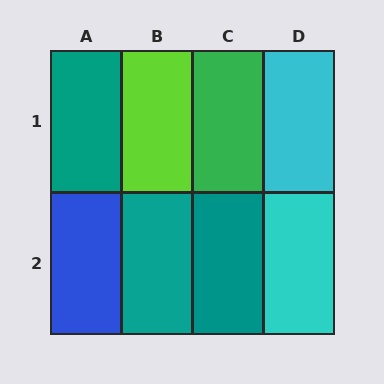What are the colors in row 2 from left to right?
Blue, teal, teal, cyan.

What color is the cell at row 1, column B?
Lime.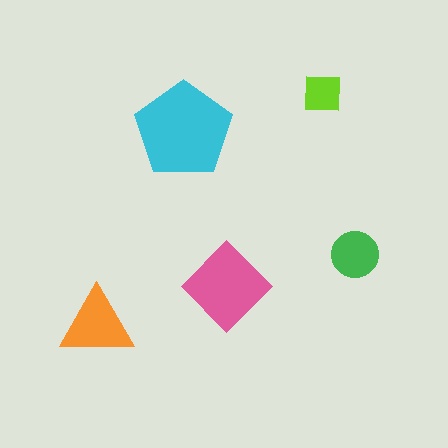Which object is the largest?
The cyan pentagon.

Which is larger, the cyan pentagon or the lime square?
The cyan pentagon.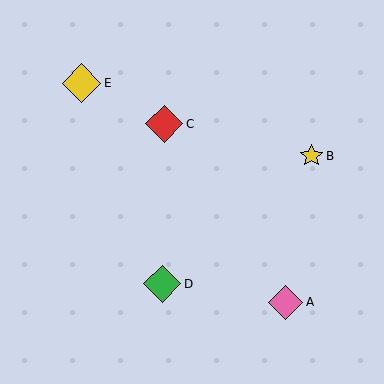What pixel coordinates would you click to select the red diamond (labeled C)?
Click at (164, 124) to select the red diamond C.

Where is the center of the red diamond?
The center of the red diamond is at (164, 124).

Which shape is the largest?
The yellow diamond (labeled E) is the largest.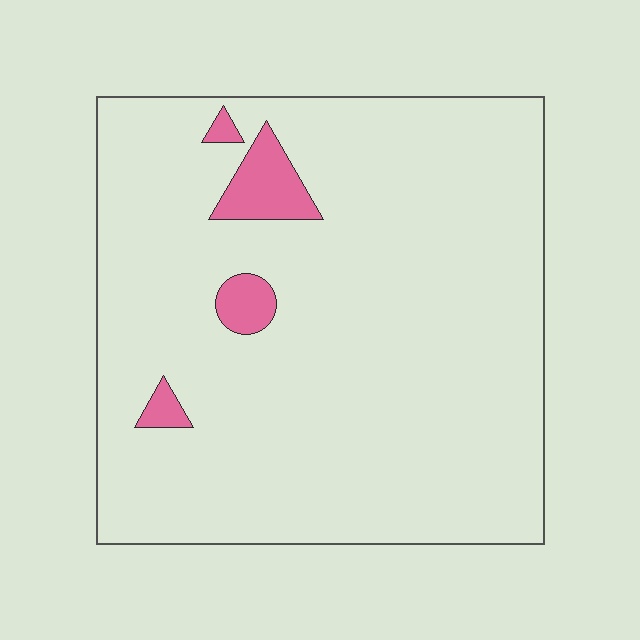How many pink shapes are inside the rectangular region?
4.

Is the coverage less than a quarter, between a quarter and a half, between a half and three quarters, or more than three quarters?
Less than a quarter.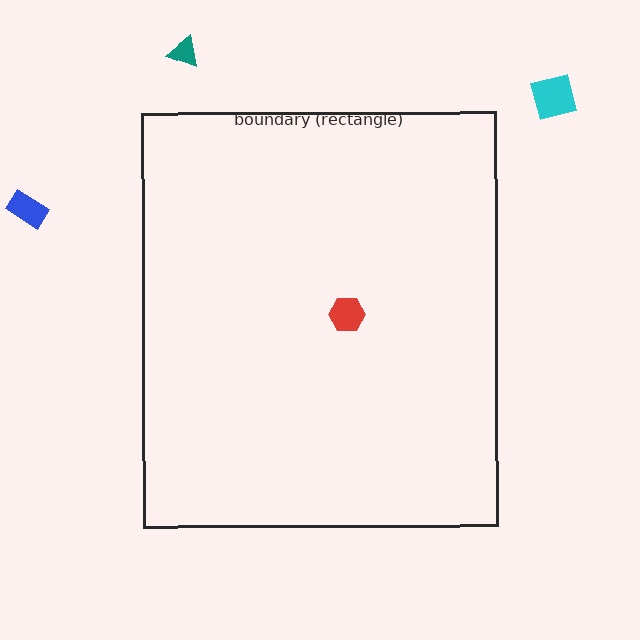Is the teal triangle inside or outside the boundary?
Outside.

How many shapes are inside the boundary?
1 inside, 3 outside.